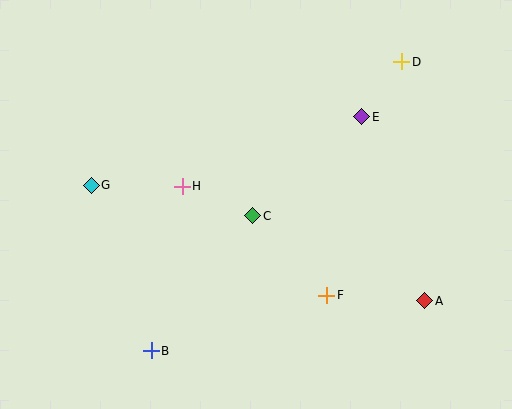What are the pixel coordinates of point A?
Point A is at (425, 301).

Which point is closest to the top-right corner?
Point D is closest to the top-right corner.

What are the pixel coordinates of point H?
Point H is at (182, 186).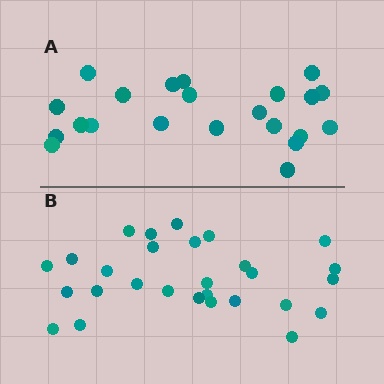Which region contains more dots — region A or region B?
Region B (the bottom region) has more dots.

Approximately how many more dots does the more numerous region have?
Region B has about 6 more dots than region A.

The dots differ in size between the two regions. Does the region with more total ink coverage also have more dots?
No. Region A has more total ink coverage because its dots are larger, but region B actually contains more individual dots. Total area can be misleading — the number of items is what matters here.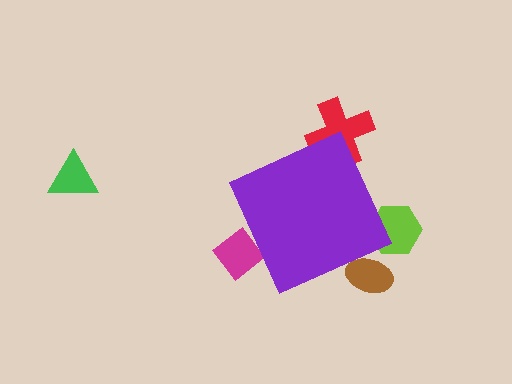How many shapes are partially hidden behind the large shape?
4 shapes are partially hidden.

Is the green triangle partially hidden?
No, the green triangle is fully visible.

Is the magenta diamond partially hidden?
Yes, the magenta diamond is partially hidden behind the purple diamond.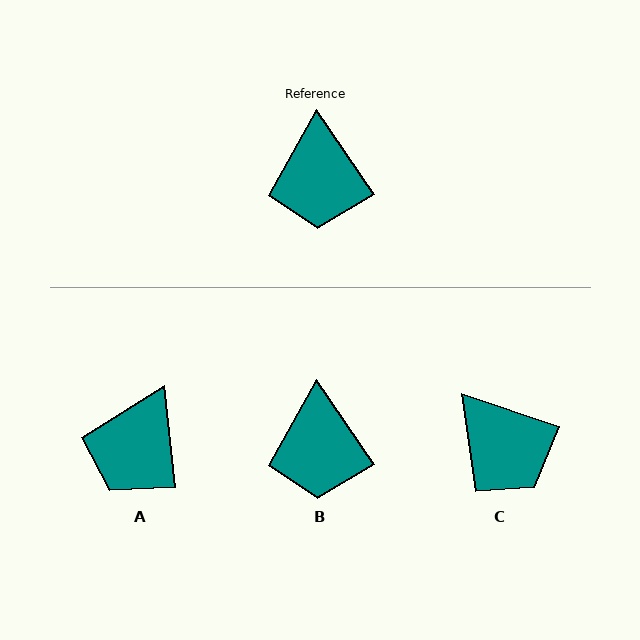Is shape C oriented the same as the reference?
No, it is off by about 37 degrees.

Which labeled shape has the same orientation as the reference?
B.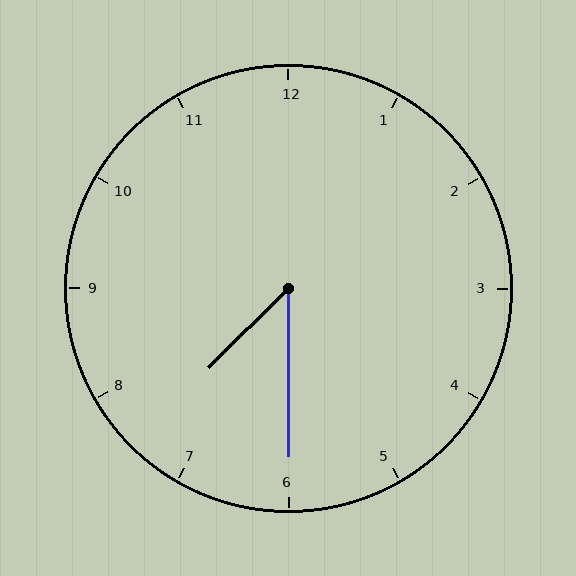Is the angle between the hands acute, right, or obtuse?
It is acute.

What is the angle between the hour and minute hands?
Approximately 45 degrees.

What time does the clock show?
7:30.